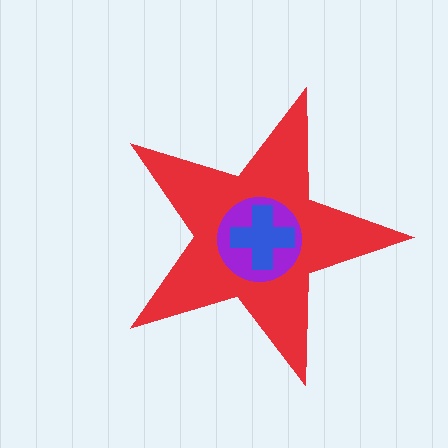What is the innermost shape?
The blue cross.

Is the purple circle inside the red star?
Yes.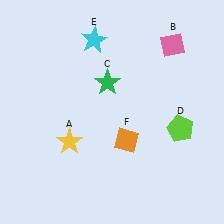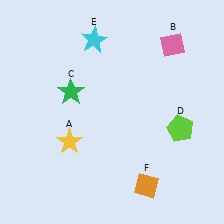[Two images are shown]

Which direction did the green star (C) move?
The green star (C) moved left.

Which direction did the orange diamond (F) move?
The orange diamond (F) moved down.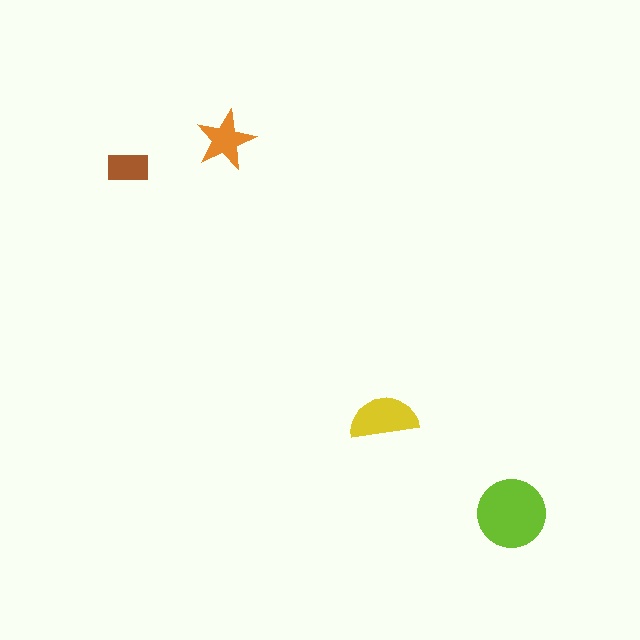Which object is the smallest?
The brown rectangle.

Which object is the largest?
The lime circle.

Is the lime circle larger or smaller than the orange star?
Larger.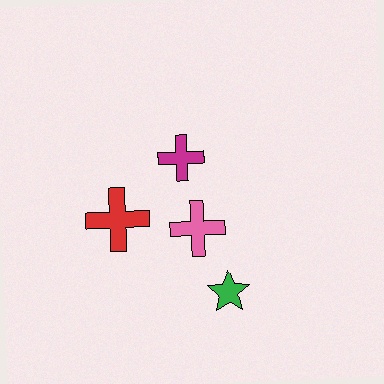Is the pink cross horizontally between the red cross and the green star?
Yes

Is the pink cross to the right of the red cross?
Yes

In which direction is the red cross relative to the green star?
The red cross is to the left of the green star.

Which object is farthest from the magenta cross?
The green star is farthest from the magenta cross.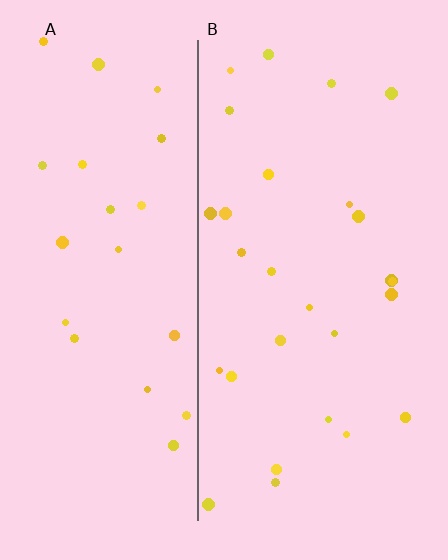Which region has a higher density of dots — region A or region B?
B (the right).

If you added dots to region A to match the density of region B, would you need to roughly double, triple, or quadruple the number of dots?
Approximately double.